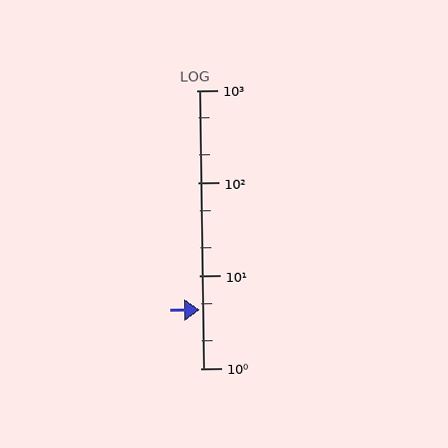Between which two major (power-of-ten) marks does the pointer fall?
The pointer is between 1 and 10.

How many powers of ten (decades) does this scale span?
The scale spans 3 decades, from 1 to 1000.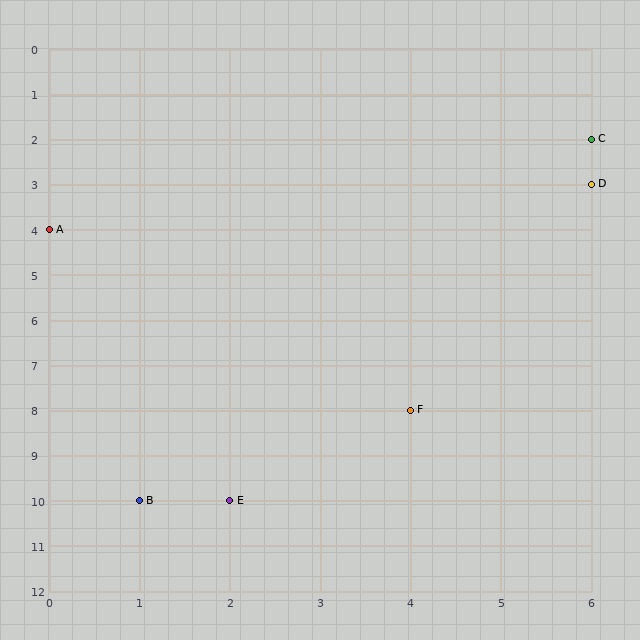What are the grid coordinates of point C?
Point C is at grid coordinates (6, 2).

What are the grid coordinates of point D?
Point D is at grid coordinates (6, 3).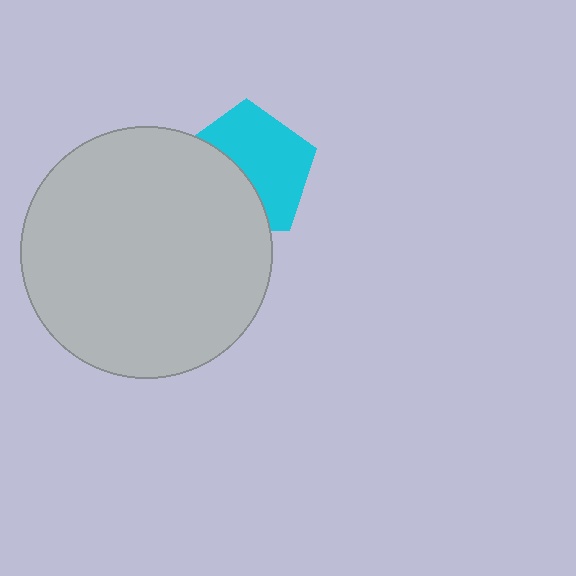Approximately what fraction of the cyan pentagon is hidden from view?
Roughly 42% of the cyan pentagon is hidden behind the light gray circle.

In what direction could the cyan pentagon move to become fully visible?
The cyan pentagon could move toward the upper-right. That would shift it out from behind the light gray circle entirely.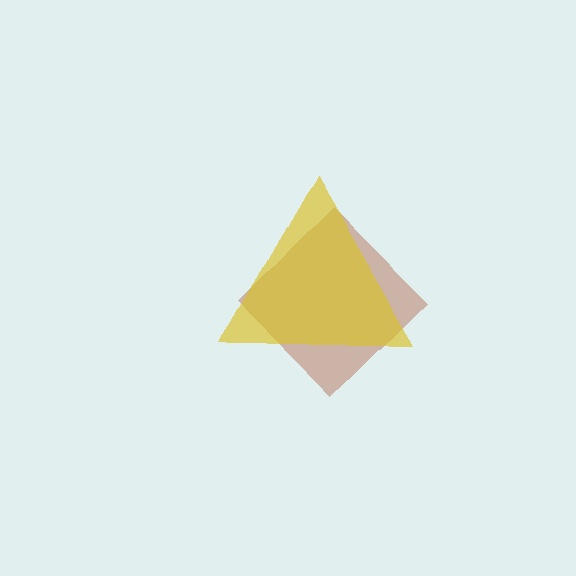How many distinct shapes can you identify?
There are 2 distinct shapes: a brown diamond, a yellow triangle.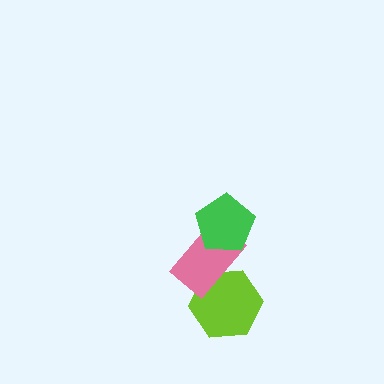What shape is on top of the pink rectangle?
The green pentagon is on top of the pink rectangle.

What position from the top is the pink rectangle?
The pink rectangle is 2nd from the top.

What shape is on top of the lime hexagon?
The pink rectangle is on top of the lime hexagon.